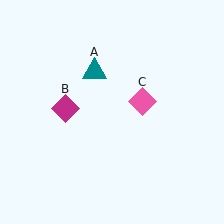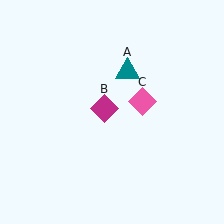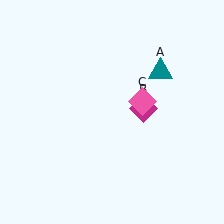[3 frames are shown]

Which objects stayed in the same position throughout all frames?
Pink diamond (object C) remained stationary.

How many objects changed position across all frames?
2 objects changed position: teal triangle (object A), magenta diamond (object B).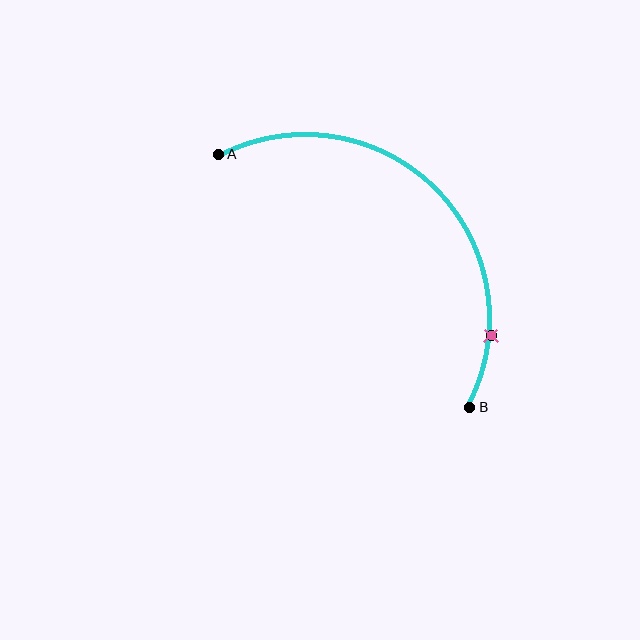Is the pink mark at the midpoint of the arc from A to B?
No. The pink mark lies on the arc but is closer to endpoint B. The arc midpoint would be at the point on the curve equidistant along the arc from both A and B.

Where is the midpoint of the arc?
The arc midpoint is the point on the curve farthest from the straight line joining A and B. It sits above and to the right of that line.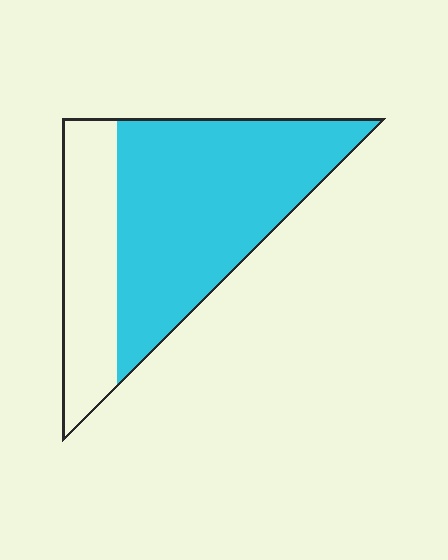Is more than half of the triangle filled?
Yes.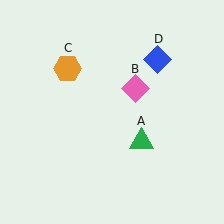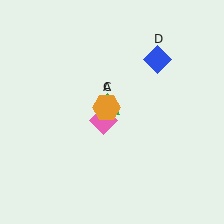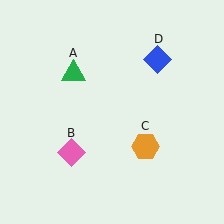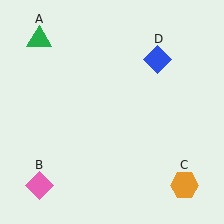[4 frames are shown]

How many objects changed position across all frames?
3 objects changed position: green triangle (object A), pink diamond (object B), orange hexagon (object C).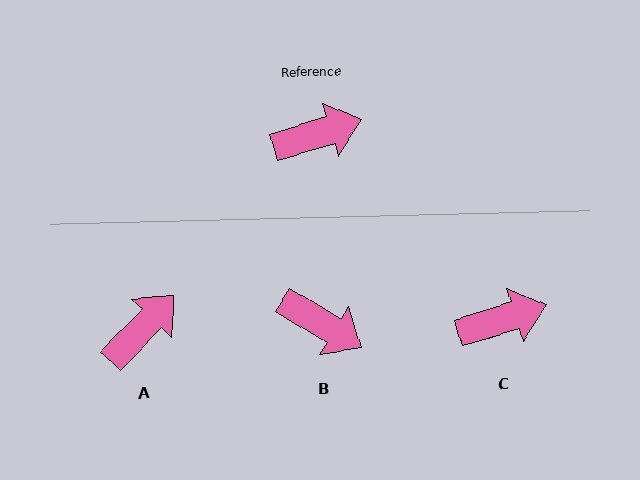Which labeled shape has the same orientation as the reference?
C.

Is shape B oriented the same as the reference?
No, it is off by about 49 degrees.